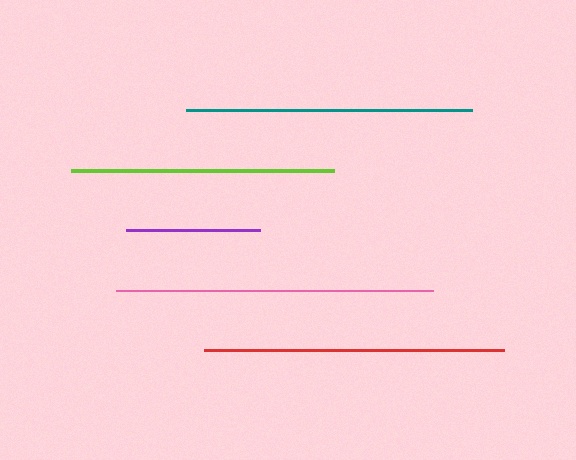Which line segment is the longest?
The pink line is the longest at approximately 317 pixels.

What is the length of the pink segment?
The pink segment is approximately 317 pixels long.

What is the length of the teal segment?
The teal segment is approximately 286 pixels long.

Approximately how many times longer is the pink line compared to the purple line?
The pink line is approximately 2.4 times the length of the purple line.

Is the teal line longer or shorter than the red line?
The red line is longer than the teal line.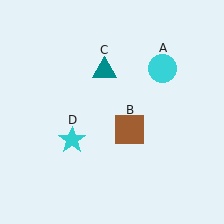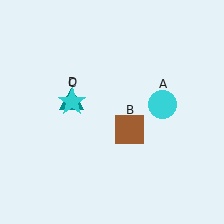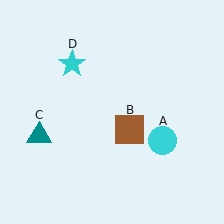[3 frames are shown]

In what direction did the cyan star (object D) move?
The cyan star (object D) moved up.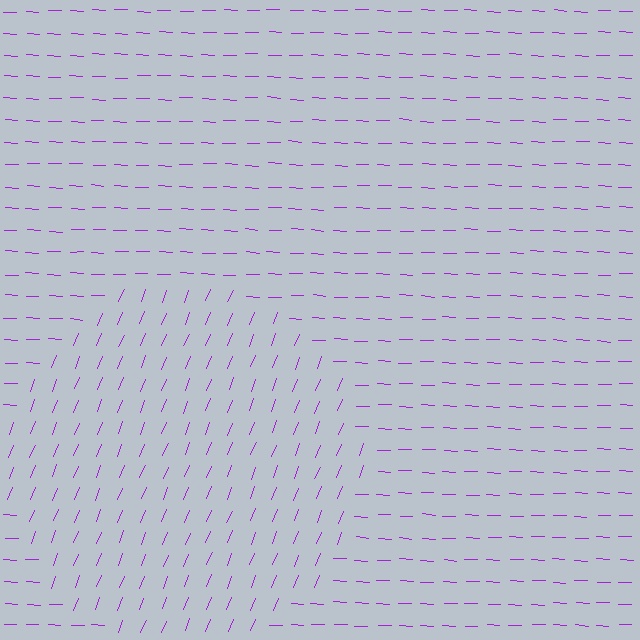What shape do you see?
I see a circle.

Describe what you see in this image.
The image is filled with small purple line segments. A circle region in the image has lines oriented differently from the surrounding lines, creating a visible texture boundary.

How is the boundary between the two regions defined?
The boundary is defined purely by a change in line orientation (approximately 71 degrees difference). All lines are the same color and thickness.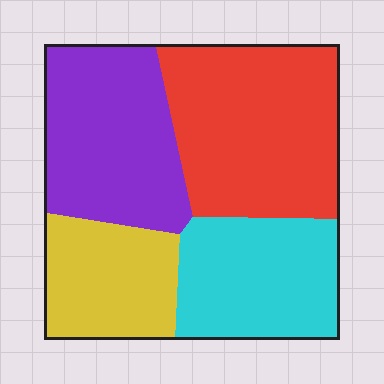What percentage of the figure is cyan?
Cyan takes up about one quarter (1/4) of the figure.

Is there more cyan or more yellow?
Cyan.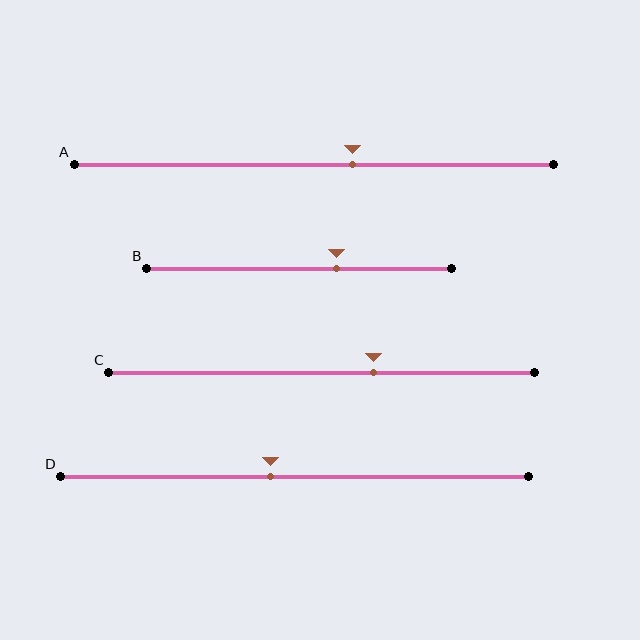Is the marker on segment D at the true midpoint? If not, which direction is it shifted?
No, the marker on segment D is shifted to the left by about 5% of the segment length.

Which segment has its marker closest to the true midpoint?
Segment D has its marker closest to the true midpoint.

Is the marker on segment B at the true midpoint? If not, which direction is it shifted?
No, the marker on segment B is shifted to the right by about 12% of the segment length.